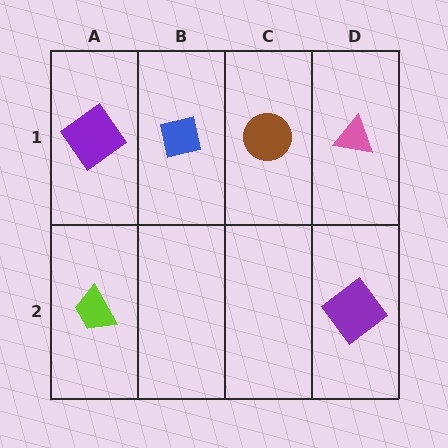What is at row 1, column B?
A blue square.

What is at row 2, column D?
A purple diamond.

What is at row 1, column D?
A pink triangle.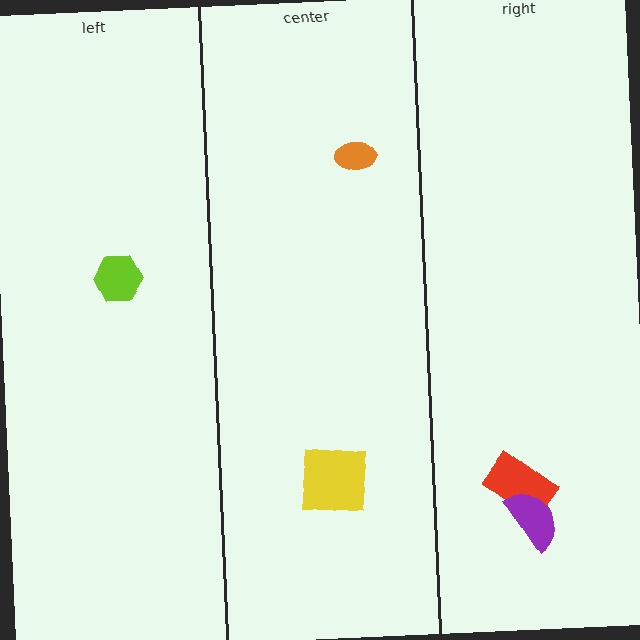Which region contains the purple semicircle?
The right region.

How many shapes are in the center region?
2.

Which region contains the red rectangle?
The right region.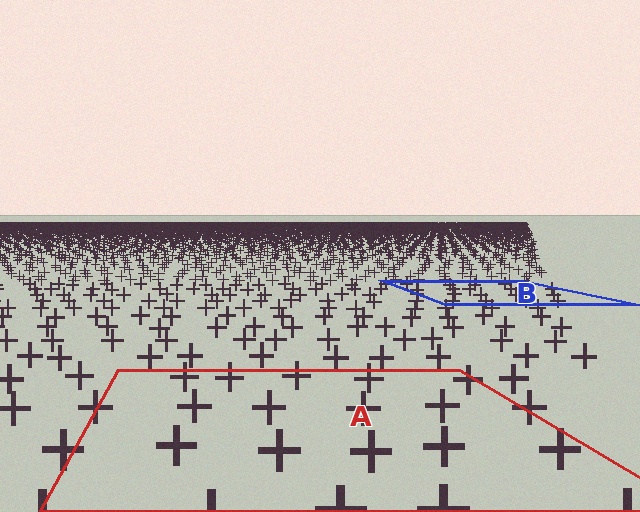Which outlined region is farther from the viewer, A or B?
Region B is farther from the viewer — the texture elements inside it appear smaller and more densely packed.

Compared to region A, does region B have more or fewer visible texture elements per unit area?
Region B has more texture elements per unit area — they are packed more densely because it is farther away.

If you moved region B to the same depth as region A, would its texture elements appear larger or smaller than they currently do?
They would appear larger. At a closer depth, the same texture elements are projected at a bigger on-screen size.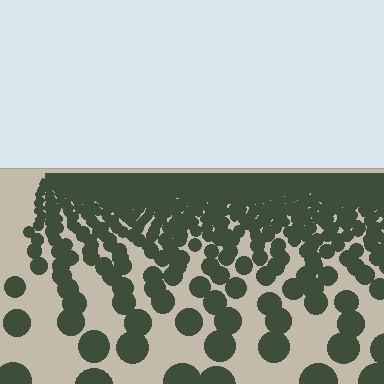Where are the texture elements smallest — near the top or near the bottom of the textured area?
Near the top.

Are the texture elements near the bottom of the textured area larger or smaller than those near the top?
Larger. Near the bottom, elements are closer to the viewer and appear at a bigger on-screen size.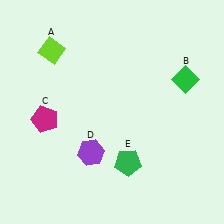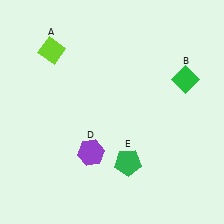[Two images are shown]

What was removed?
The magenta pentagon (C) was removed in Image 2.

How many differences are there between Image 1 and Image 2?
There is 1 difference between the two images.